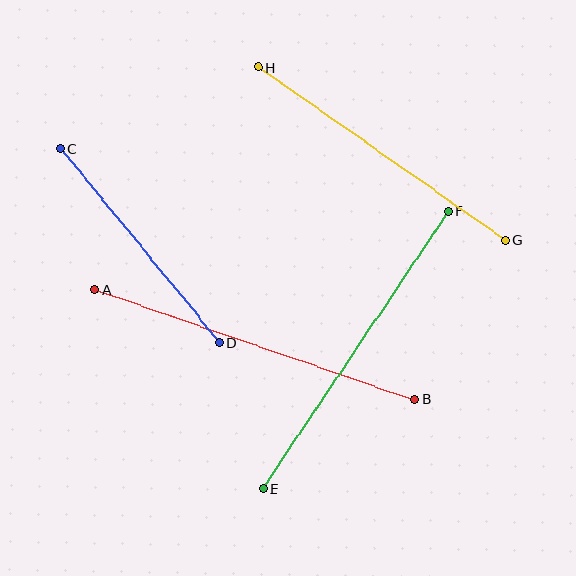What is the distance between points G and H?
The distance is approximately 302 pixels.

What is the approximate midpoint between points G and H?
The midpoint is at approximately (382, 154) pixels.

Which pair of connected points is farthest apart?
Points A and B are farthest apart.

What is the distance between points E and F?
The distance is approximately 334 pixels.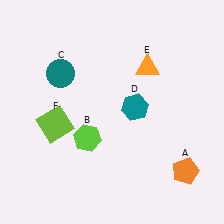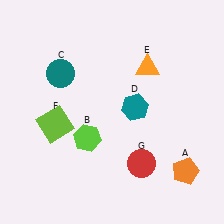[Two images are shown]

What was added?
A red circle (G) was added in Image 2.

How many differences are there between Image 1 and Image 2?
There is 1 difference between the two images.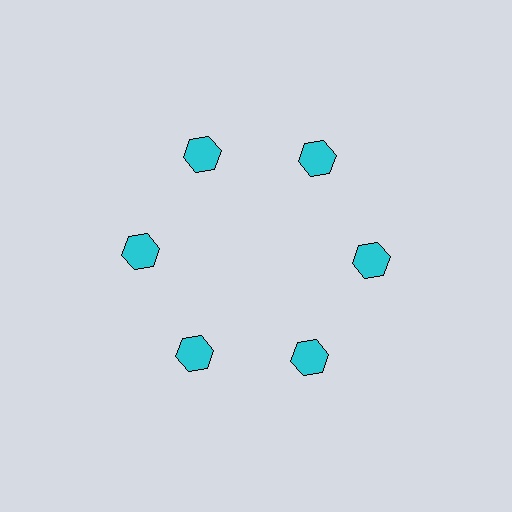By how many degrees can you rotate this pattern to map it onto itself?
The pattern maps onto itself every 60 degrees of rotation.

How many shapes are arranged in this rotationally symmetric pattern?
There are 6 shapes, arranged in 6 groups of 1.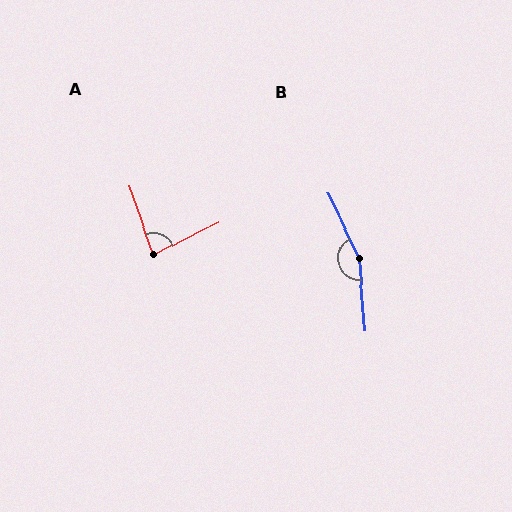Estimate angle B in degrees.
Approximately 159 degrees.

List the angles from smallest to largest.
A (82°), B (159°).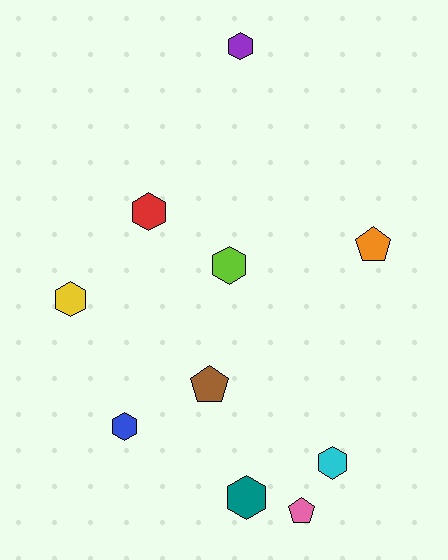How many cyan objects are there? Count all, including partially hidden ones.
There is 1 cyan object.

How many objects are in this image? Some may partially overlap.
There are 10 objects.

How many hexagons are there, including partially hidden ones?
There are 7 hexagons.